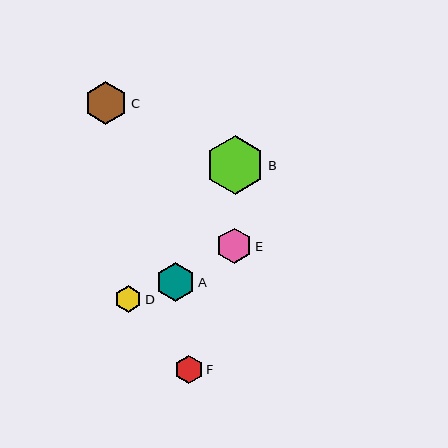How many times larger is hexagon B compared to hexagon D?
Hexagon B is approximately 2.2 times the size of hexagon D.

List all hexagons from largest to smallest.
From largest to smallest: B, C, A, E, F, D.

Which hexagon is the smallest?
Hexagon D is the smallest with a size of approximately 27 pixels.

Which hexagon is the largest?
Hexagon B is the largest with a size of approximately 59 pixels.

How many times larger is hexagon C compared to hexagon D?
Hexagon C is approximately 1.6 times the size of hexagon D.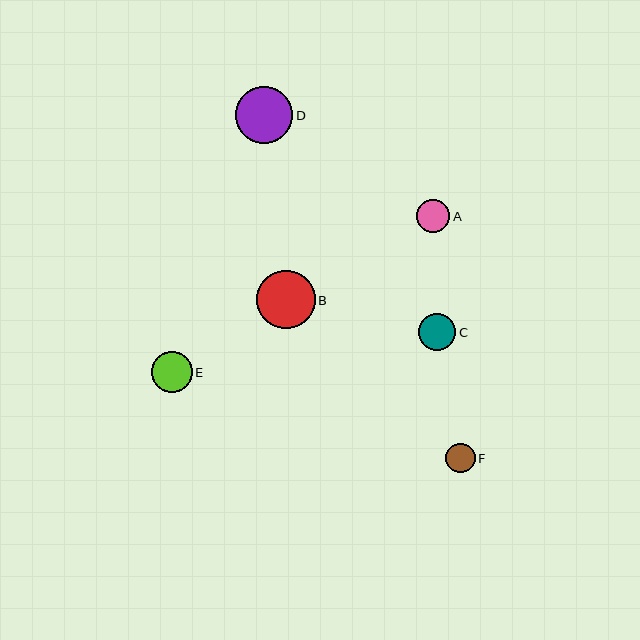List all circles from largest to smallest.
From largest to smallest: B, D, E, C, A, F.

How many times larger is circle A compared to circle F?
Circle A is approximately 1.1 times the size of circle F.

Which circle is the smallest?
Circle F is the smallest with a size of approximately 30 pixels.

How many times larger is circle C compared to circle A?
Circle C is approximately 1.1 times the size of circle A.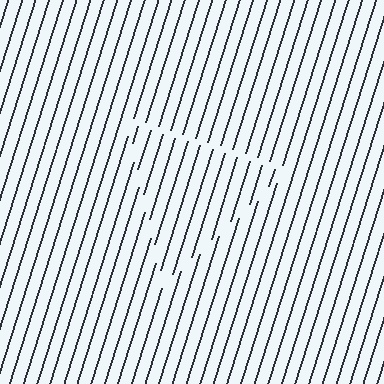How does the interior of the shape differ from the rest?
The interior of the shape contains the same grating, shifted by half a period — the contour is defined by the phase discontinuity where line-ends from the inner and outer gratings abut.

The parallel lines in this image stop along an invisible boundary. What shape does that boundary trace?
An illusory triangle. The interior of the shape contains the same grating, shifted by half a period — the contour is defined by the phase discontinuity where line-ends from the inner and outer gratings abut.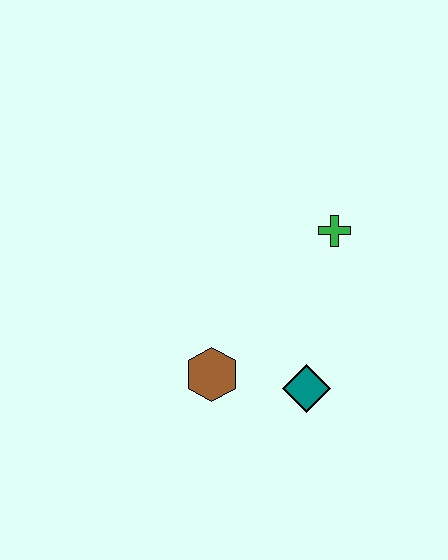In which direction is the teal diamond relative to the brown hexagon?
The teal diamond is to the right of the brown hexagon.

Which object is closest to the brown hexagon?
The teal diamond is closest to the brown hexagon.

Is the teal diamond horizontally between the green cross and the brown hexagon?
Yes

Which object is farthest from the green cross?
The brown hexagon is farthest from the green cross.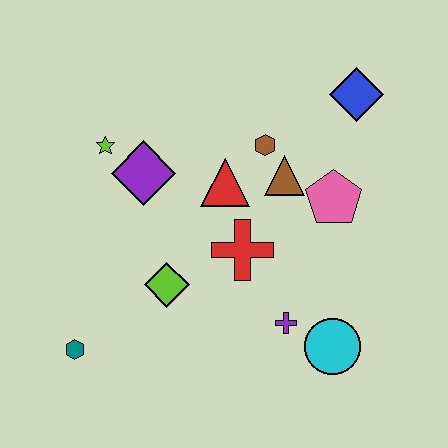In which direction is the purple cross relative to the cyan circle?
The purple cross is to the left of the cyan circle.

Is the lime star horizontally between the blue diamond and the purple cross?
No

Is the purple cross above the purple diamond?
No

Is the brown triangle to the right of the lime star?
Yes